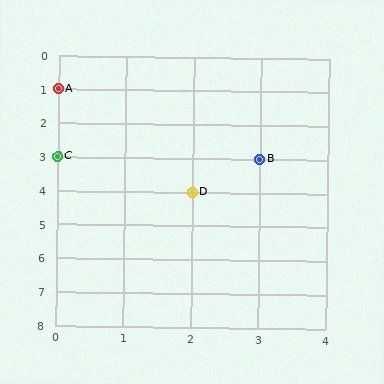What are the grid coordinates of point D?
Point D is at grid coordinates (2, 4).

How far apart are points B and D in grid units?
Points B and D are 1 column and 1 row apart (about 1.4 grid units diagonally).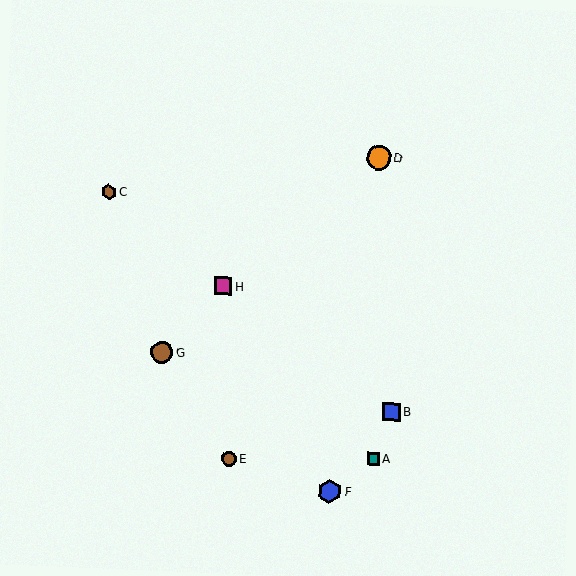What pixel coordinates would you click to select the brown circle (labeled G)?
Click at (162, 352) to select the brown circle G.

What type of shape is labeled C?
Shape C is a brown hexagon.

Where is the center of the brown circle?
The center of the brown circle is at (162, 352).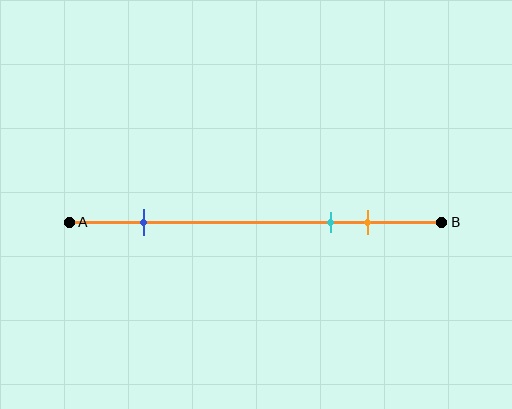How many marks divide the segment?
There are 3 marks dividing the segment.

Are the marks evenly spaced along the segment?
No, the marks are not evenly spaced.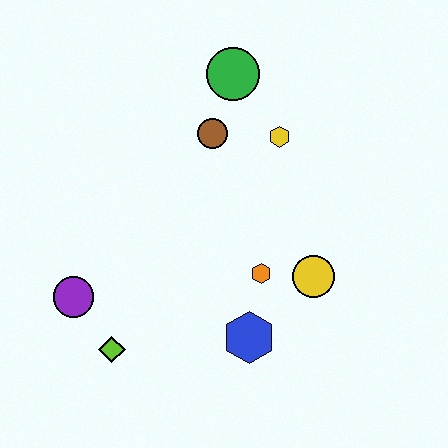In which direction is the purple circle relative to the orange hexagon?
The purple circle is to the left of the orange hexagon.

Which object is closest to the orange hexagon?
The yellow circle is closest to the orange hexagon.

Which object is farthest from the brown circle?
The lime diamond is farthest from the brown circle.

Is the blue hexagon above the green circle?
No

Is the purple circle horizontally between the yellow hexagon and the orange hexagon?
No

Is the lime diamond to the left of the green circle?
Yes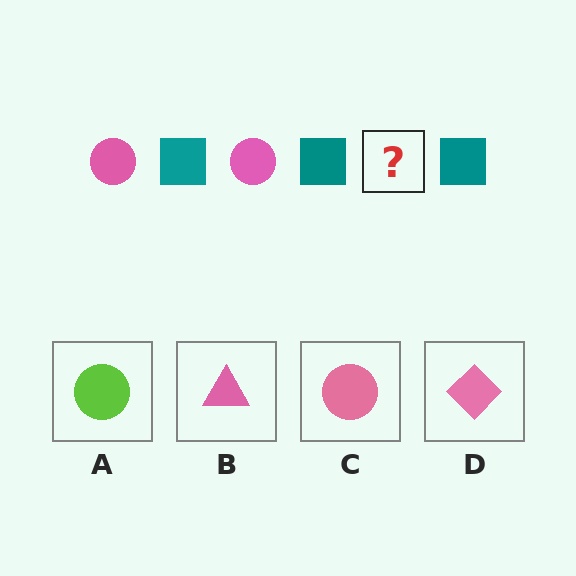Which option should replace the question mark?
Option C.